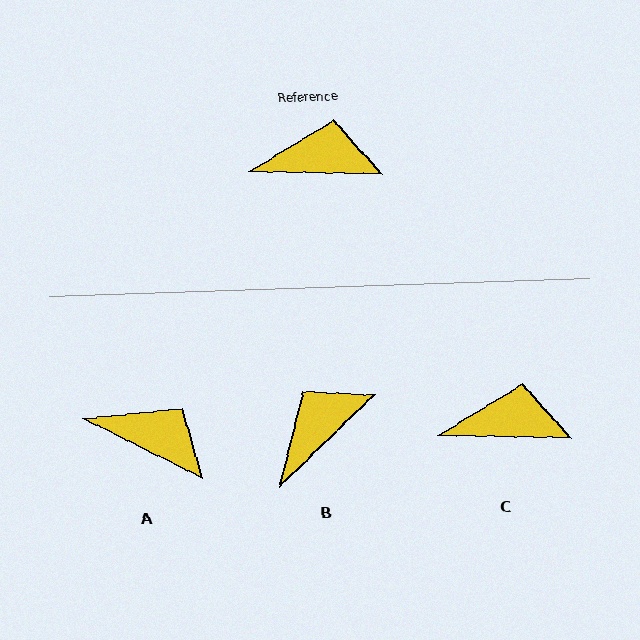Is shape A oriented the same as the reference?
No, it is off by about 25 degrees.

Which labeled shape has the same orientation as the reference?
C.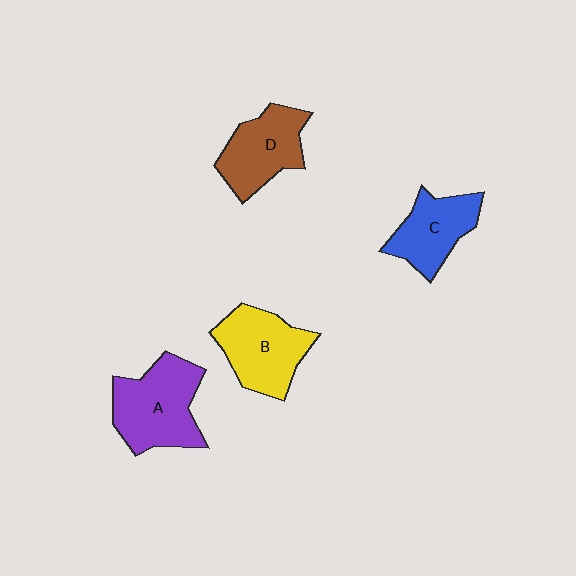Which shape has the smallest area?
Shape C (blue).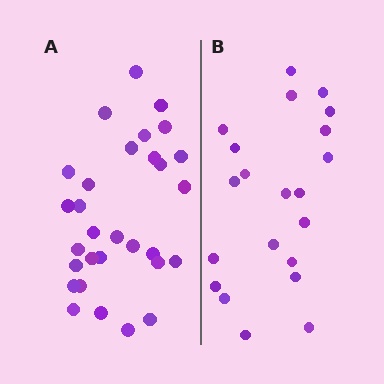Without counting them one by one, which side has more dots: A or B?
Region A (the left region) has more dots.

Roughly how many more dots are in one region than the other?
Region A has roughly 8 or so more dots than region B.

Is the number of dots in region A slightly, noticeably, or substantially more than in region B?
Region A has noticeably more, but not dramatically so. The ratio is roughly 1.4 to 1.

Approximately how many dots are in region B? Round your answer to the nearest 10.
About 20 dots. (The exact count is 21, which rounds to 20.)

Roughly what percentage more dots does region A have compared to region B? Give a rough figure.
About 45% more.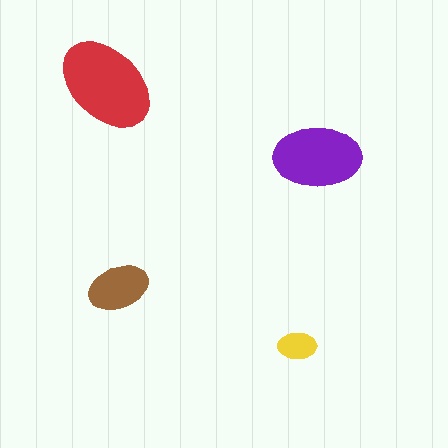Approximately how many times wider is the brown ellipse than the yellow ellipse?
About 1.5 times wider.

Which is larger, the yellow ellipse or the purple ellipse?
The purple one.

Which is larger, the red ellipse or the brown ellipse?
The red one.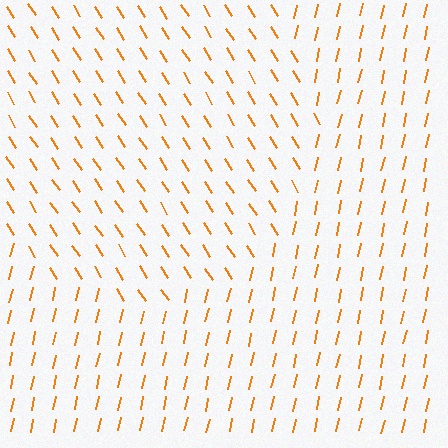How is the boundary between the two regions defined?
The boundary is defined purely by a change in line orientation (approximately 45 degrees difference). All lines are the same color and thickness.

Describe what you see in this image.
The image is filled with small orange line segments. A circle region in the image has lines oriented differently from the surrounding lines, creating a visible texture boundary.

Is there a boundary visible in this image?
Yes, there is a texture boundary formed by a change in line orientation.